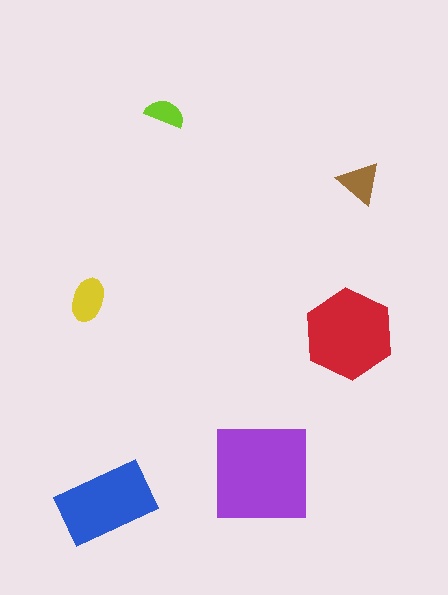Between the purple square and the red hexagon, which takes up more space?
The purple square.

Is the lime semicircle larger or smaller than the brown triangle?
Smaller.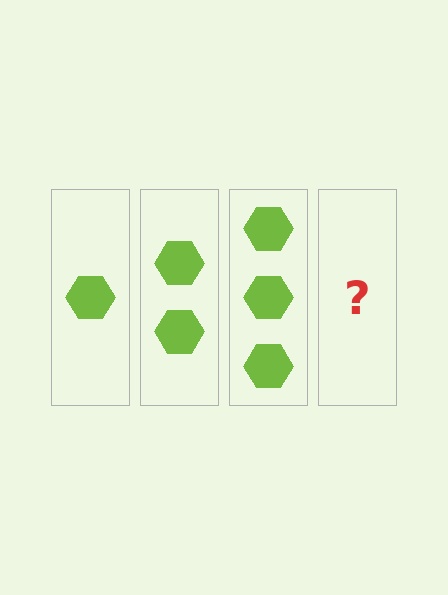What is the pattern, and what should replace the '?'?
The pattern is that each step adds one more hexagon. The '?' should be 4 hexagons.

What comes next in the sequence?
The next element should be 4 hexagons.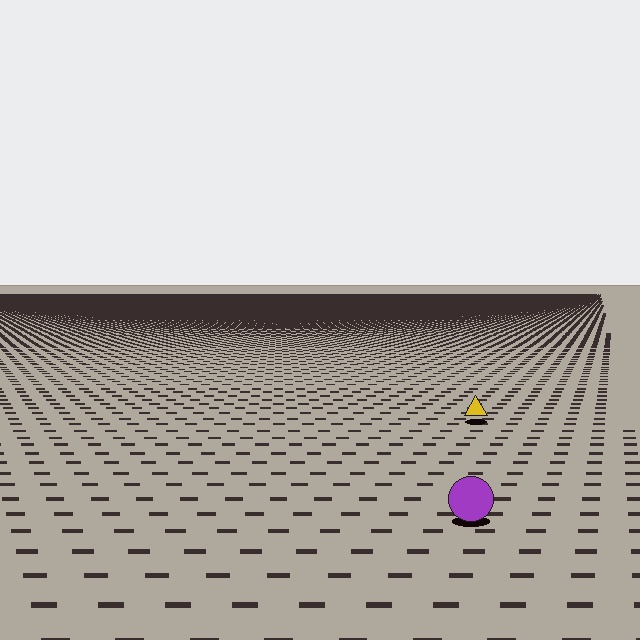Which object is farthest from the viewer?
The yellow triangle is farthest from the viewer. It appears smaller and the ground texture around it is denser.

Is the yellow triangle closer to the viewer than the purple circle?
No. The purple circle is closer — you can tell from the texture gradient: the ground texture is coarser near it.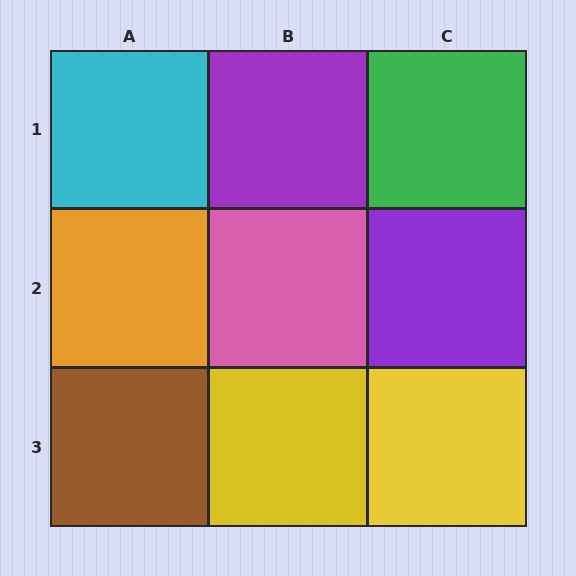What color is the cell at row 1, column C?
Green.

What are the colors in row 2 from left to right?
Orange, pink, purple.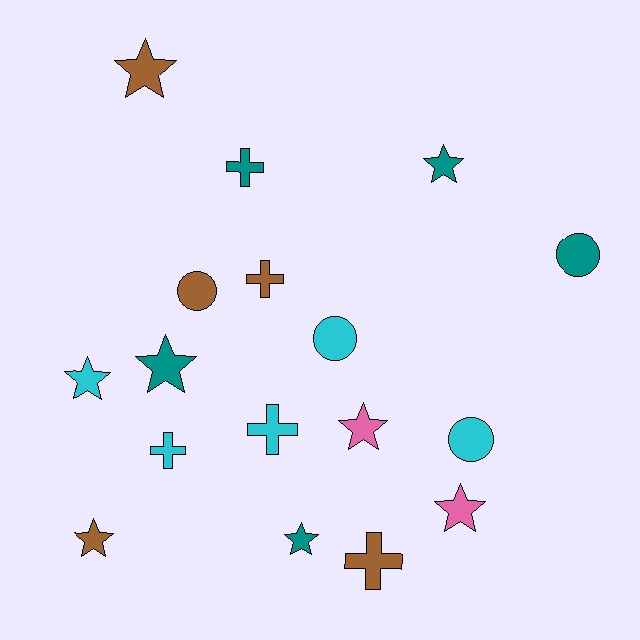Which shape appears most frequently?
Star, with 8 objects.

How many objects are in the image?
There are 17 objects.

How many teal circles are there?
There is 1 teal circle.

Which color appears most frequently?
Teal, with 5 objects.